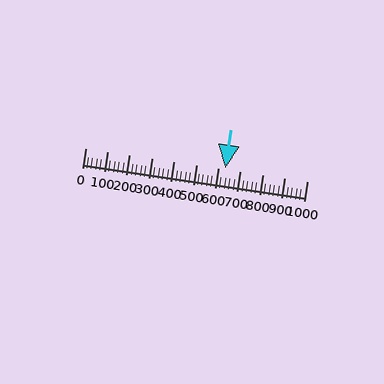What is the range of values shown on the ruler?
The ruler shows values from 0 to 1000.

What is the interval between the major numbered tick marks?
The major tick marks are spaced 100 units apart.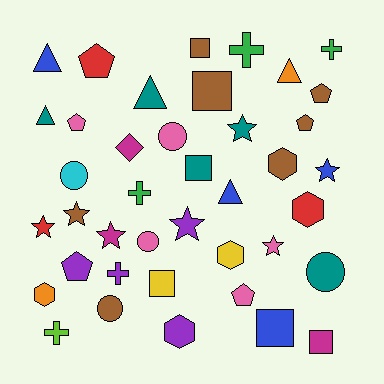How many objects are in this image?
There are 40 objects.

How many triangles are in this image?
There are 5 triangles.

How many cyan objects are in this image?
There is 1 cyan object.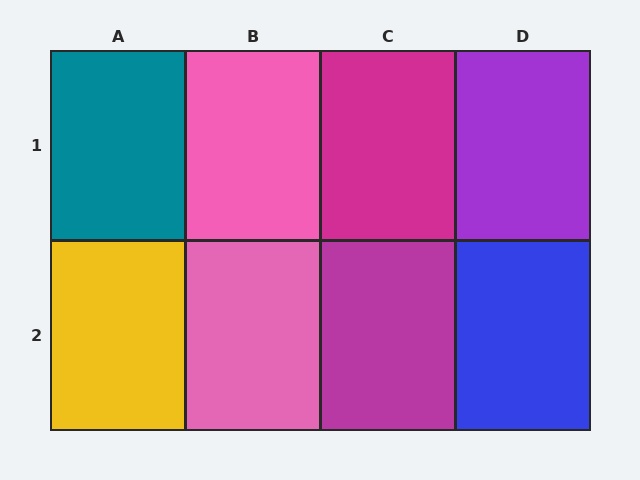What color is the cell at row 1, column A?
Teal.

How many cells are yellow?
1 cell is yellow.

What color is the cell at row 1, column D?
Purple.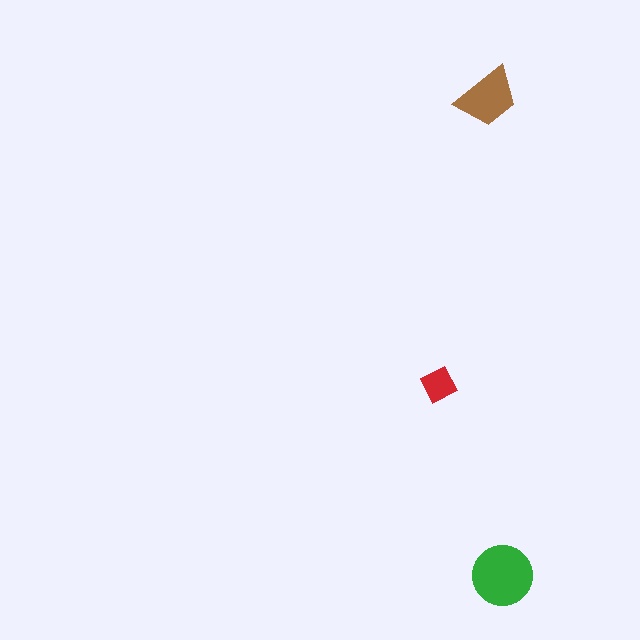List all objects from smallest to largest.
The red diamond, the brown trapezoid, the green circle.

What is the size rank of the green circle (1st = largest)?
1st.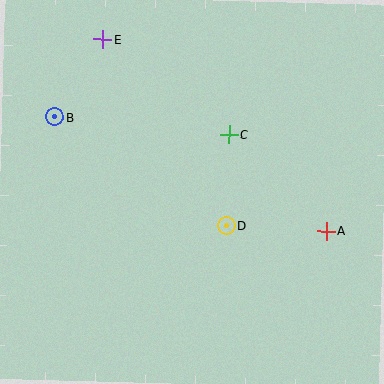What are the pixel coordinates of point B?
Point B is at (55, 117).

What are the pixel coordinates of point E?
Point E is at (103, 39).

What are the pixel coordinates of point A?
Point A is at (326, 231).